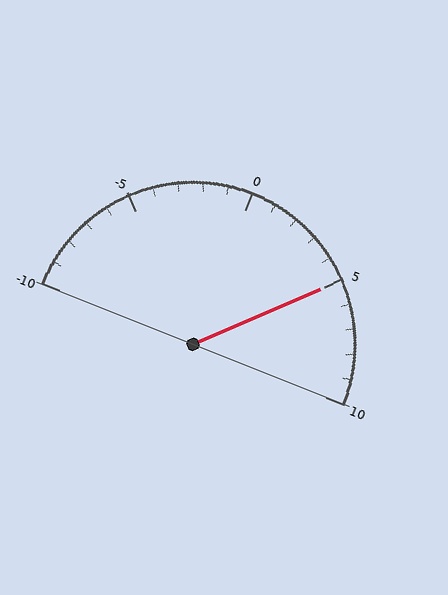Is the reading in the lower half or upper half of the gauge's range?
The reading is in the upper half of the range (-10 to 10).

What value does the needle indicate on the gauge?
The needle indicates approximately 5.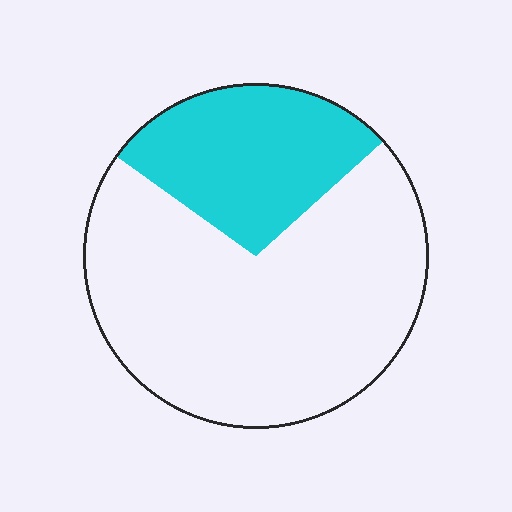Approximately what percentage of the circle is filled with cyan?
Approximately 30%.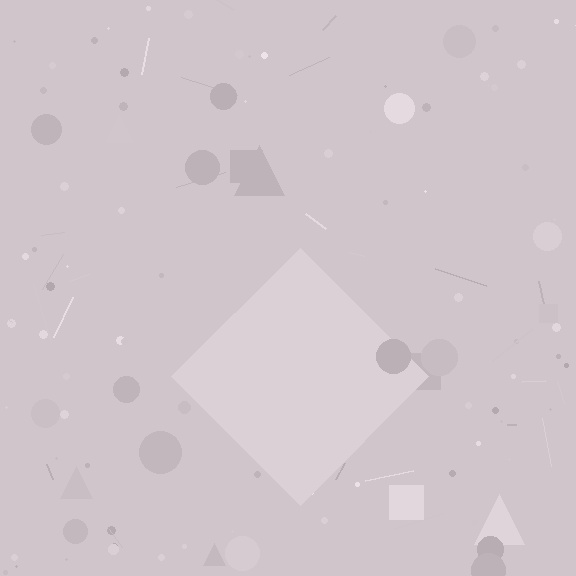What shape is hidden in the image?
A diamond is hidden in the image.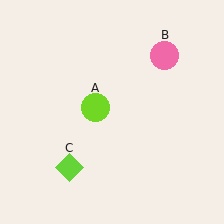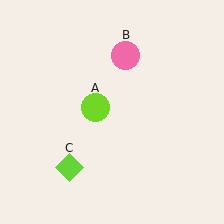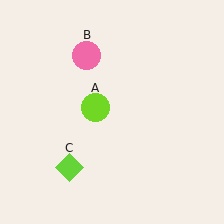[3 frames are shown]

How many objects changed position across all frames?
1 object changed position: pink circle (object B).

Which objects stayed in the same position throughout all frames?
Lime circle (object A) and lime diamond (object C) remained stationary.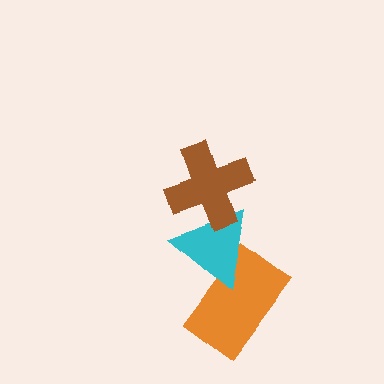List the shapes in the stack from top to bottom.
From top to bottom: the brown cross, the cyan triangle, the orange rectangle.